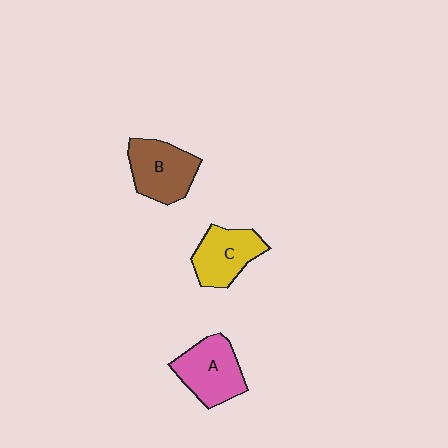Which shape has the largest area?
Shape A (pink).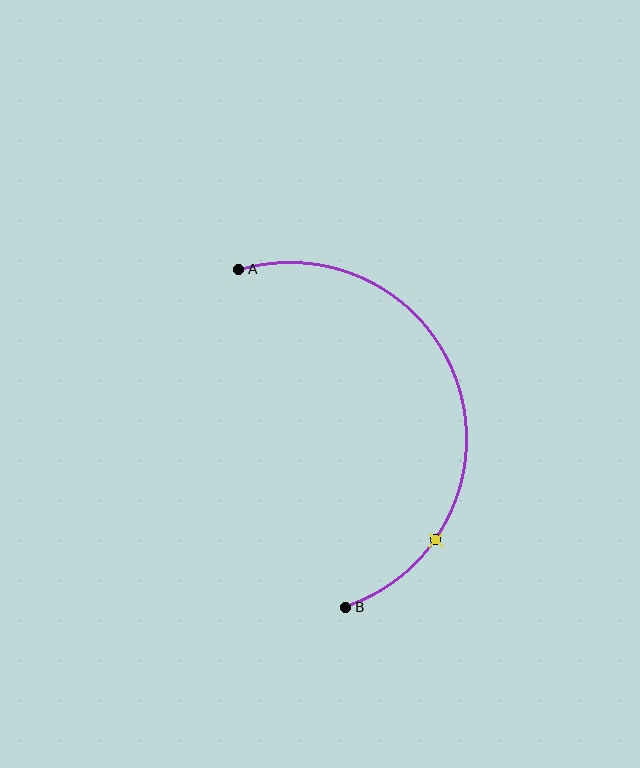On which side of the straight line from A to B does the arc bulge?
The arc bulges to the right of the straight line connecting A and B.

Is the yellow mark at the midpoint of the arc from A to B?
No. The yellow mark lies on the arc but is closer to endpoint B. The arc midpoint would be at the point on the curve equidistant along the arc from both A and B.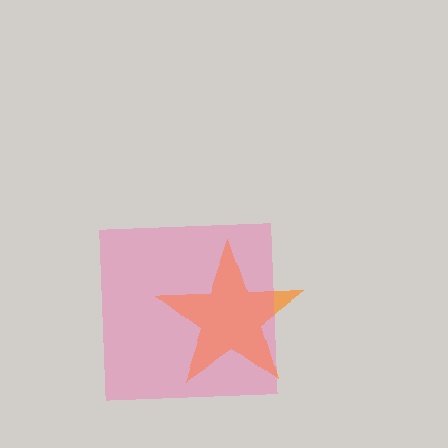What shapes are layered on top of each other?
The layered shapes are: an orange star, a pink square.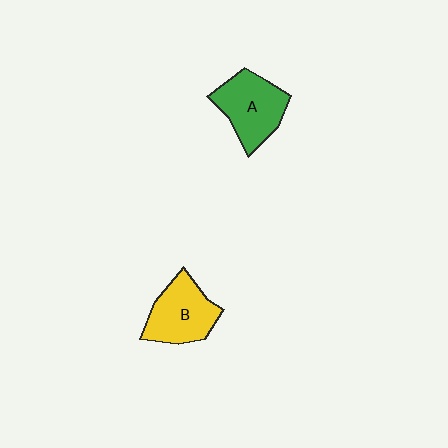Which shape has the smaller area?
Shape B (yellow).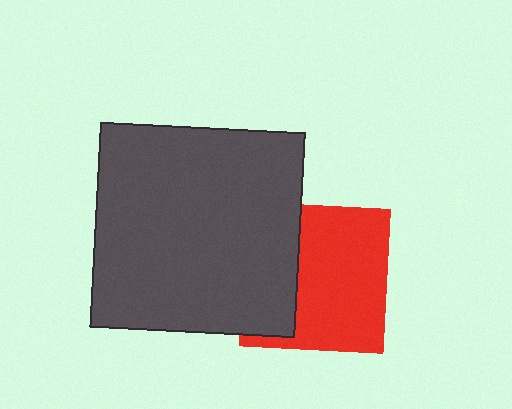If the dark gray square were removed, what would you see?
You would see the complete red square.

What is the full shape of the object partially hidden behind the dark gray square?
The partially hidden object is a red square.